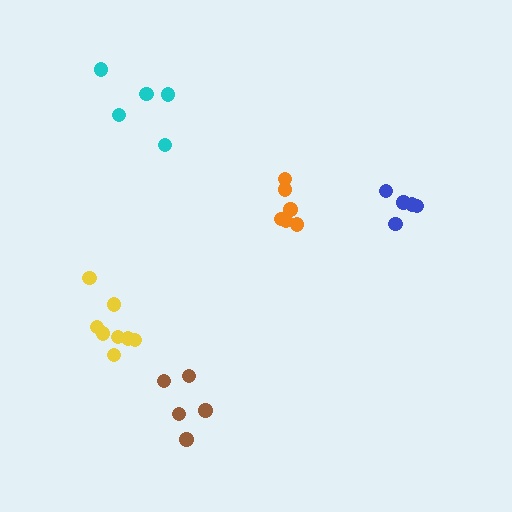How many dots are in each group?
Group 1: 5 dots, Group 2: 6 dots, Group 3: 5 dots, Group 4: 8 dots, Group 5: 5 dots (29 total).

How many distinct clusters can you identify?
There are 5 distinct clusters.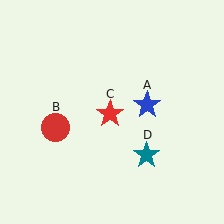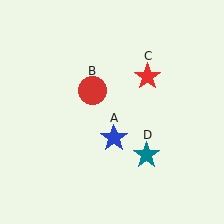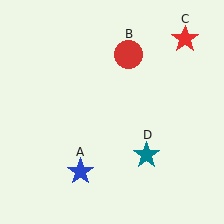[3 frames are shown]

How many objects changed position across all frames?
3 objects changed position: blue star (object A), red circle (object B), red star (object C).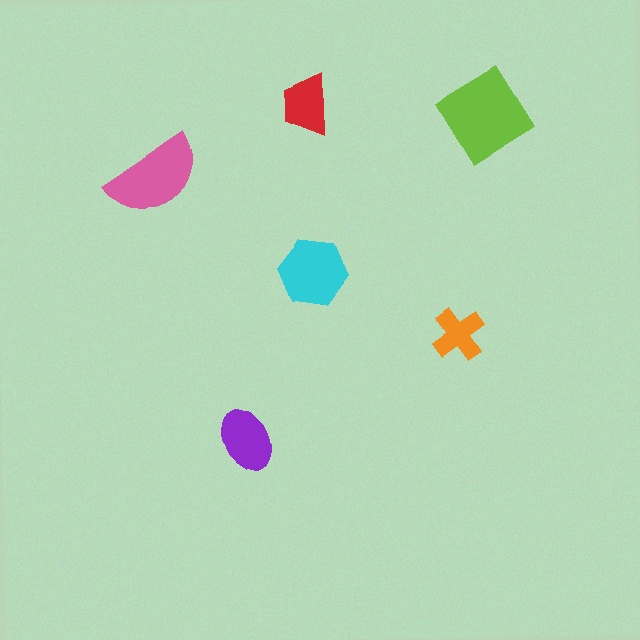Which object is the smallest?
The orange cross.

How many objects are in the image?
There are 6 objects in the image.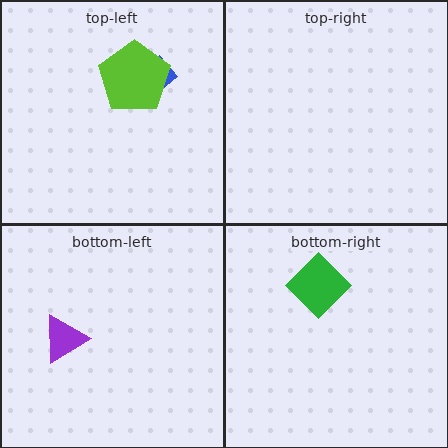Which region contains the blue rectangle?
The top-left region.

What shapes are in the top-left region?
The blue rectangle, the lime pentagon.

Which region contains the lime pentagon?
The top-left region.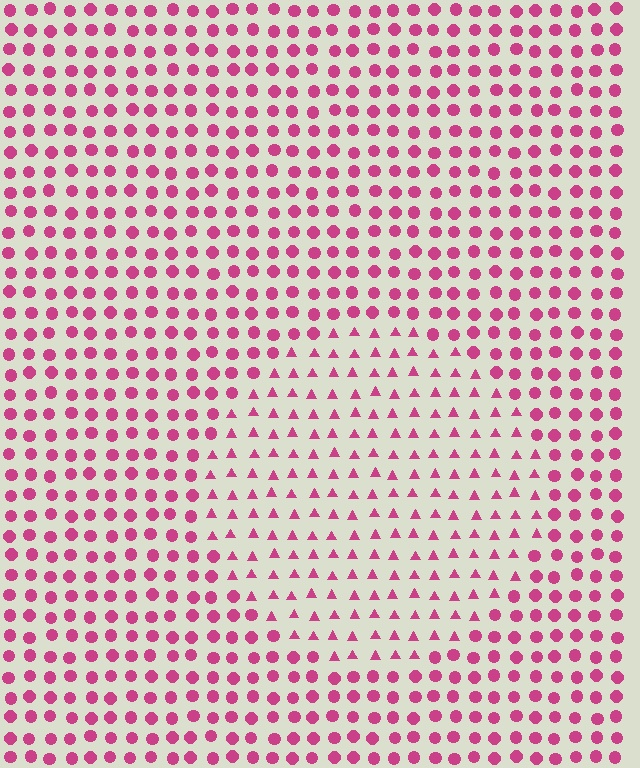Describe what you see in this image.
The image is filled with small magenta elements arranged in a uniform grid. A circle-shaped region contains triangles, while the surrounding area contains circles. The boundary is defined purely by the change in element shape.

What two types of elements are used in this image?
The image uses triangles inside the circle region and circles outside it.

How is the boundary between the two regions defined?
The boundary is defined by a change in element shape: triangles inside vs. circles outside. All elements share the same color and spacing.